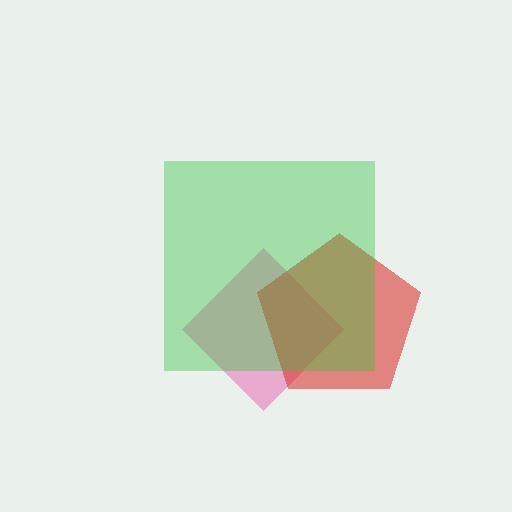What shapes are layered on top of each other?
The layered shapes are: a pink diamond, a red pentagon, a green square.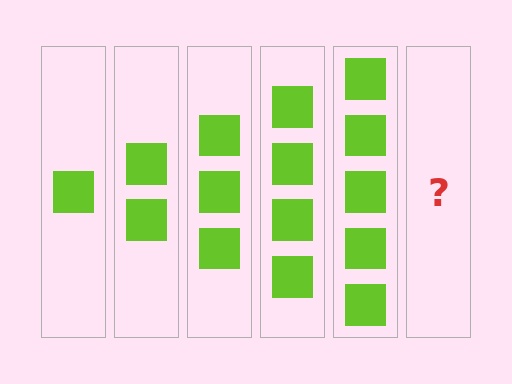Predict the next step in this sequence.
The next step is 6 squares.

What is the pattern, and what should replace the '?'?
The pattern is that each step adds one more square. The '?' should be 6 squares.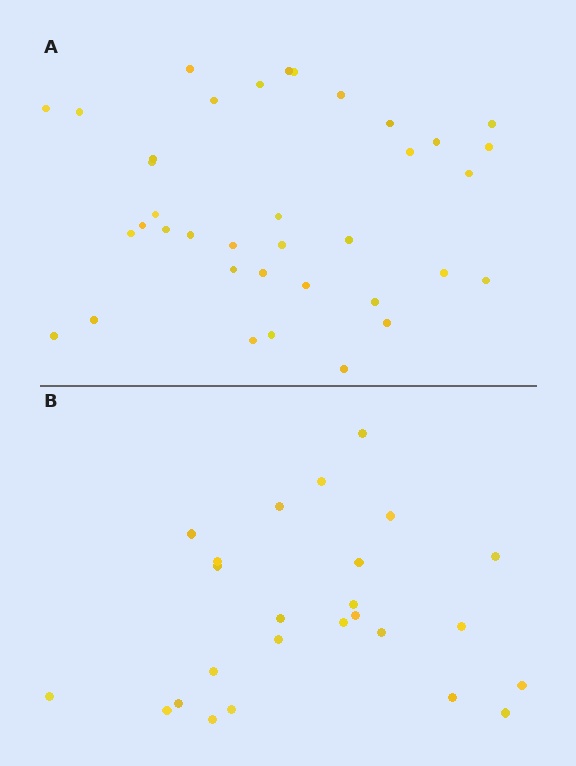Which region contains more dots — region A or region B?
Region A (the top region) has more dots.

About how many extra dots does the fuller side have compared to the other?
Region A has roughly 12 or so more dots than region B.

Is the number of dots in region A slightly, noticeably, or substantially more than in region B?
Region A has substantially more. The ratio is roughly 1.5 to 1.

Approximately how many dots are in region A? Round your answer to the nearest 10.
About 40 dots. (The exact count is 37, which rounds to 40.)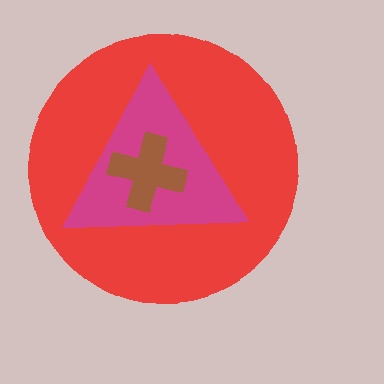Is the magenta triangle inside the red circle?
Yes.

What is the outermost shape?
The red circle.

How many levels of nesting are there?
3.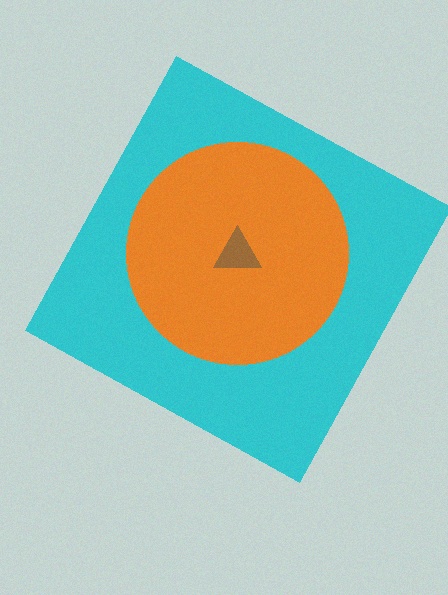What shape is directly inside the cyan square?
The orange circle.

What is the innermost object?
The brown triangle.